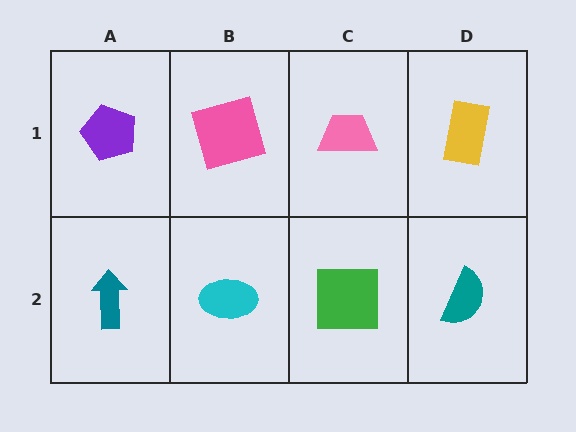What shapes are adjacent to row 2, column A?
A purple pentagon (row 1, column A), a cyan ellipse (row 2, column B).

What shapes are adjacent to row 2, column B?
A pink square (row 1, column B), a teal arrow (row 2, column A), a green square (row 2, column C).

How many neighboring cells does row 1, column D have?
2.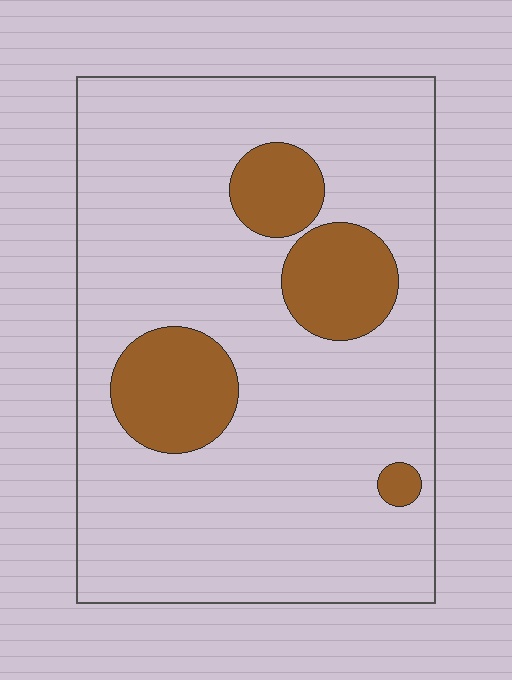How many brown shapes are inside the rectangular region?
4.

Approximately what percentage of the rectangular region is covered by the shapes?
Approximately 15%.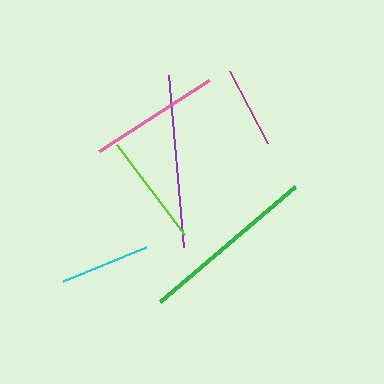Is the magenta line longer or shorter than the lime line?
The lime line is longer than the magenta line.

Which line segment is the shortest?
The magenta line is the shortest at approximately 81 pixels.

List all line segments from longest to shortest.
From longest to shortest: green, purple, pink, lime, cyan, magenta.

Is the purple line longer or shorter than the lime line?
The purple line is longer than the lime line.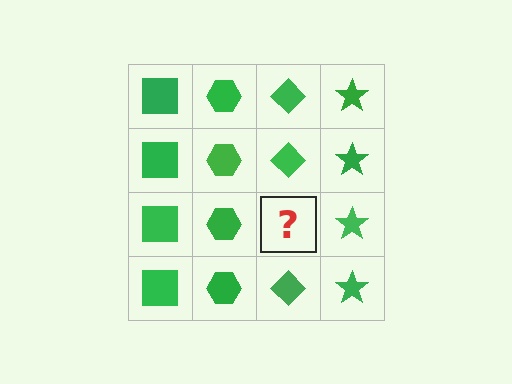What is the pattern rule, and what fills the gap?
The rule is that each column has a consistent shape. The gap should be filled with a green diamond.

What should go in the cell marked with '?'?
The missing cell should contain a green diamond.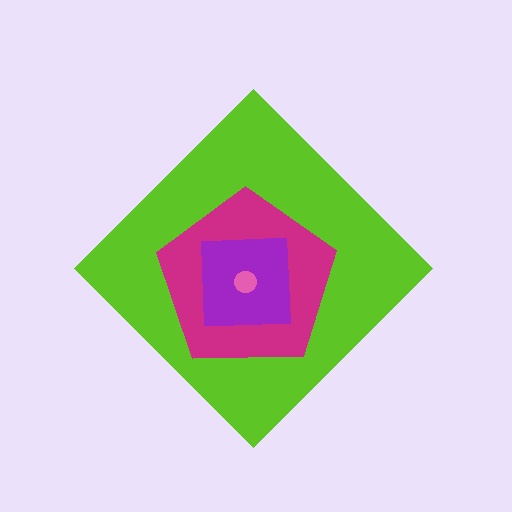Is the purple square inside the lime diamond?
Yes.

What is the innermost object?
The pink circle.